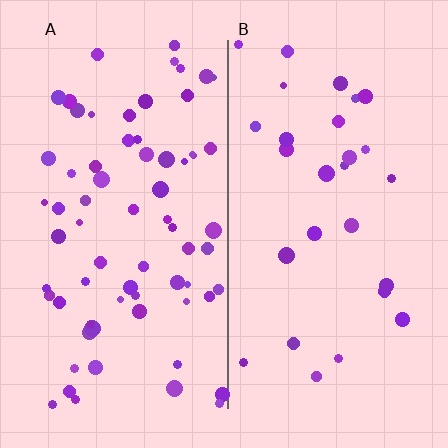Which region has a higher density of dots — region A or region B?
A (the left).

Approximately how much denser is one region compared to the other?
Approximately 2.4× — region A over region B.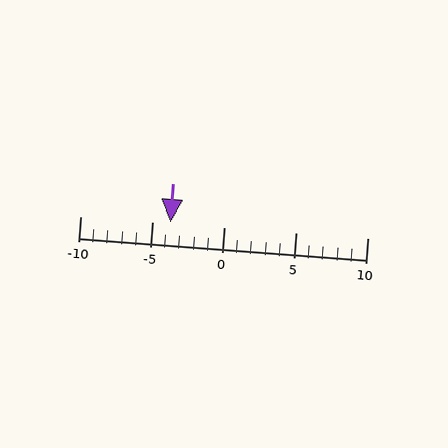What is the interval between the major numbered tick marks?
The major tick marks are spaced 5 units apart.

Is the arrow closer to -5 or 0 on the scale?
The arrow is closer to -5.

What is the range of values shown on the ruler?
The ruler shows values from -10 to 10.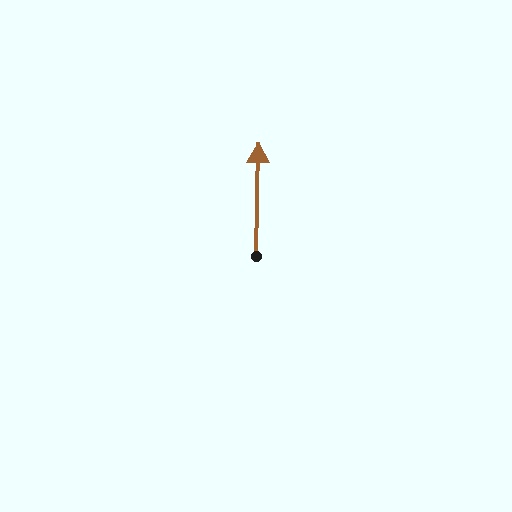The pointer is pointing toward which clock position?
Roughly 12 o'clock.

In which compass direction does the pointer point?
North.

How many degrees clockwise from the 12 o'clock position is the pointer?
Approximately 1 degrees.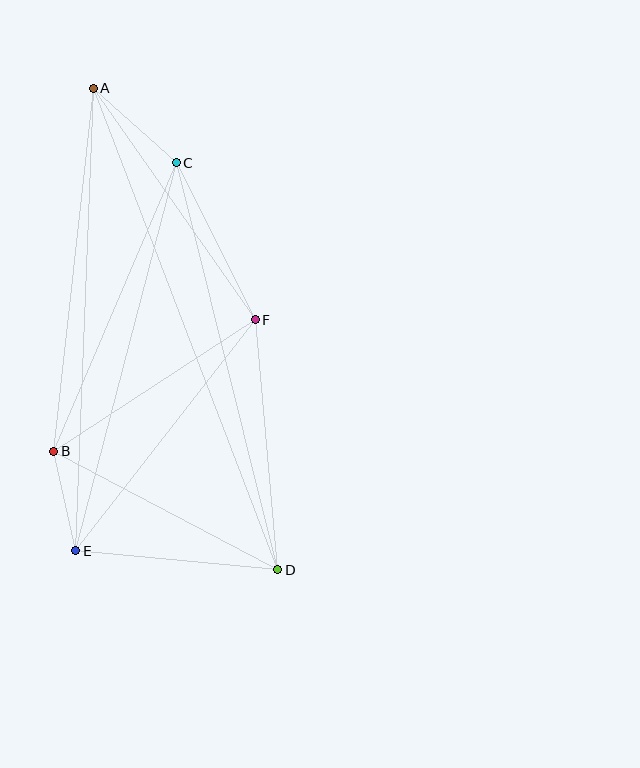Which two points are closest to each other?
Points B and E are closest to each other.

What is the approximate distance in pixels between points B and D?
The distance between B and D is approximately 254 pixels.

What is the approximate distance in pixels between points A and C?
The distance between A and C is approximately 111 pixels.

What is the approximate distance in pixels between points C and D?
The distance between C and D is approximately 420 pixels.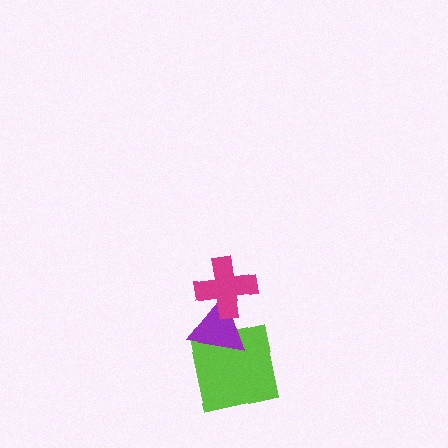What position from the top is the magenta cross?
The magenta cross is 1st from the top.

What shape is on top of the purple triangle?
The magenta cross is on top of the purple triangle.